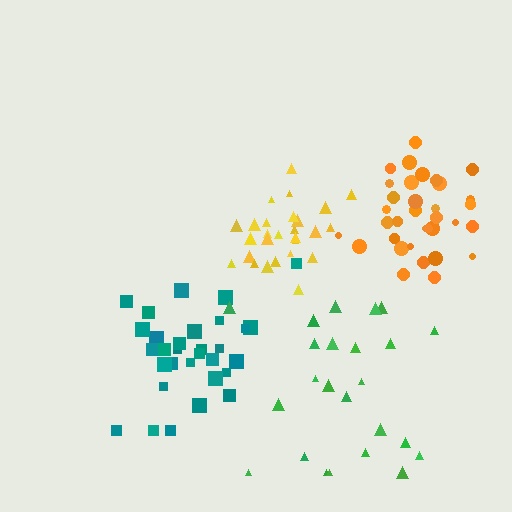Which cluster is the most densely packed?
Yellow.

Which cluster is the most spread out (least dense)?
Green.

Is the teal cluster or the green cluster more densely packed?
Teal.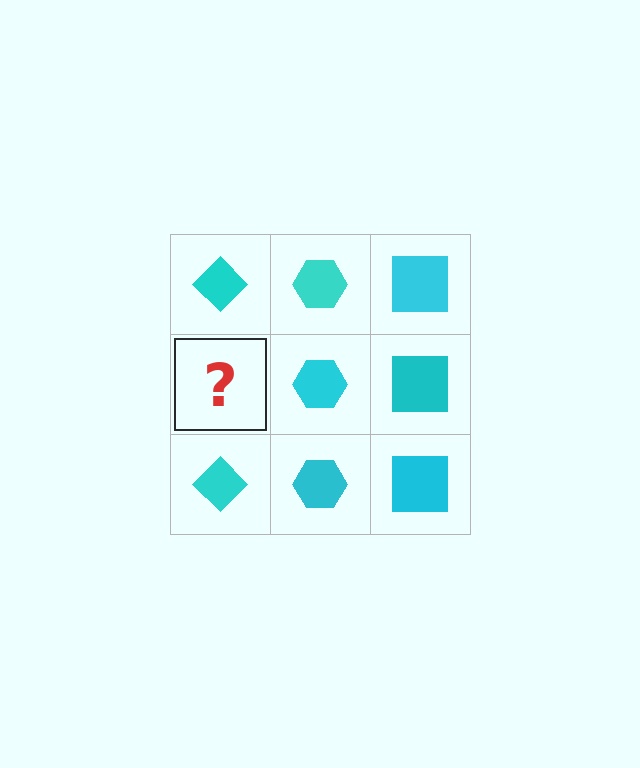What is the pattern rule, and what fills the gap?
The rule is that each column has a consistent shape. The gap should be filled with a cyan diamond.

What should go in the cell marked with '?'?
The missing cell should contain a cyan diamond.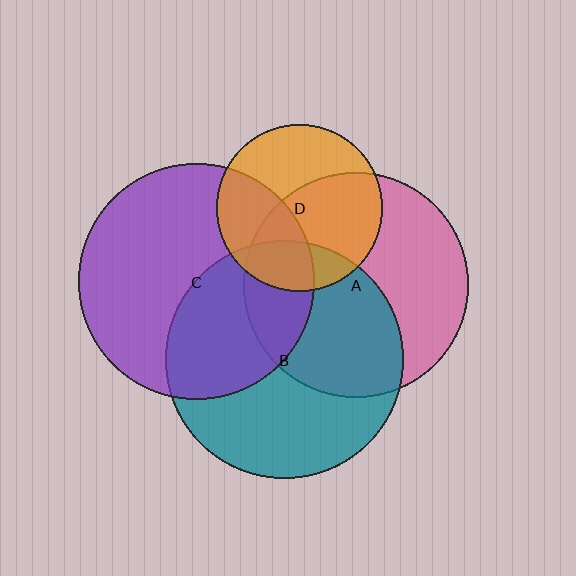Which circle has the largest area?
Circle B (teal).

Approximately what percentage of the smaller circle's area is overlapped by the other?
Approximately 20%.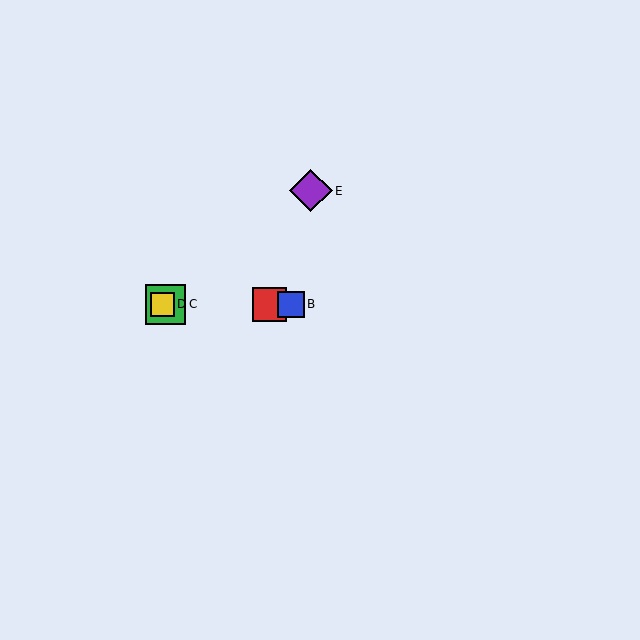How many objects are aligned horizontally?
4 objects (A, B, C, D) are aligned horizontally.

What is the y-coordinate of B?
Object B is at y≈304.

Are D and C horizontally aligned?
Yes, both are at y≈304.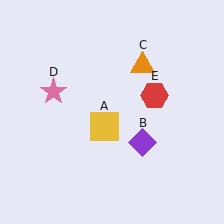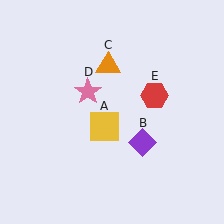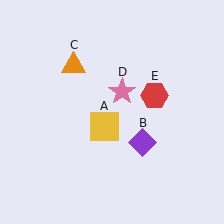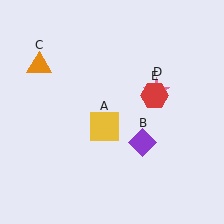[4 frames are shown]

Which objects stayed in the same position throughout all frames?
Yellow square (object A) and purple diamond (object B) and red hexagon (object E) remained stationary.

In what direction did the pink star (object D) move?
The pink star (object D) moved right.